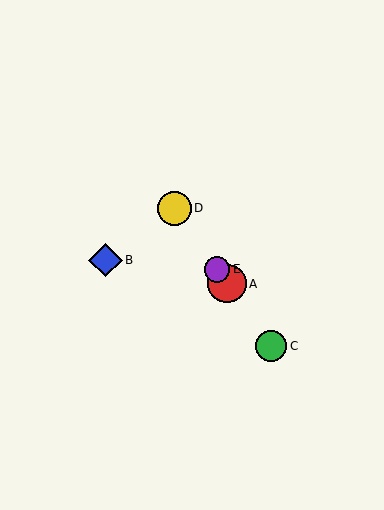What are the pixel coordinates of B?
Object B is at (105, 260).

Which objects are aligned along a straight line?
Objects A, C, D, E are aligned along a straight line.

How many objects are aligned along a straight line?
4 objects (A, C, D, E) are aligned along a straight line.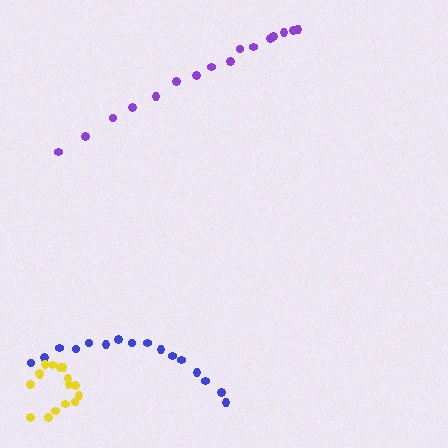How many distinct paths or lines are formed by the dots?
There are 3 distinct paths.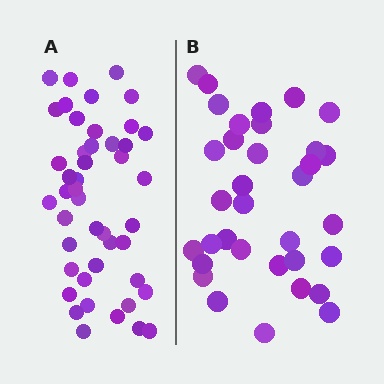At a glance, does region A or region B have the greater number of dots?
Region A (the left region) has more dots.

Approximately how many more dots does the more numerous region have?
Region A has roughly 12 or so more dots than region B.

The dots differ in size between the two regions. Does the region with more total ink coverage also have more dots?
No. Region B has more total ink coverage because its dots are larger, but region A actually contains more individual dots. Total area can be misleading — the number of items is what matters here.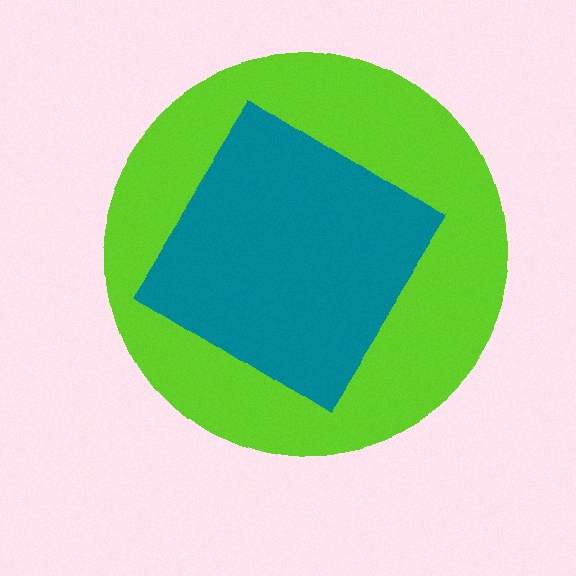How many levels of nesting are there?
2.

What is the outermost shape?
The lime circle.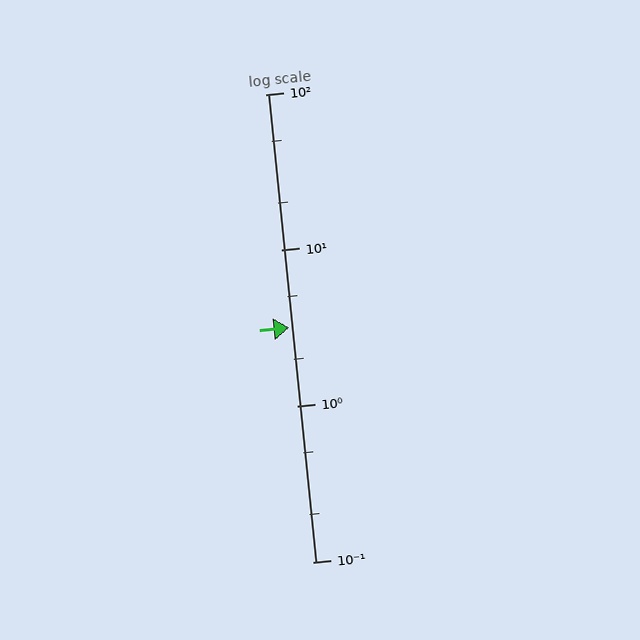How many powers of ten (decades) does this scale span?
The scale spans 3 decades, from 0.1 to 100.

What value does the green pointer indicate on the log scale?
The pointer indicates approximately 3.2.